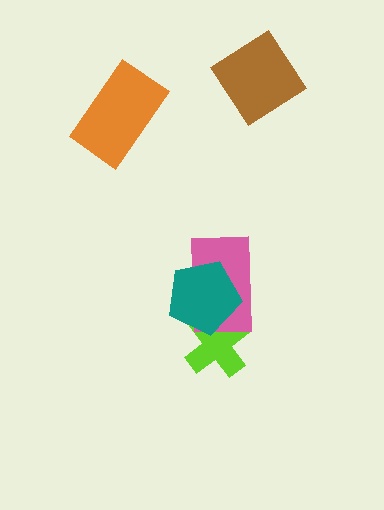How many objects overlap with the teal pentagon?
2 objects overlap with the teal pentagon.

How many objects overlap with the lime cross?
2 objects overlap with the lime cross.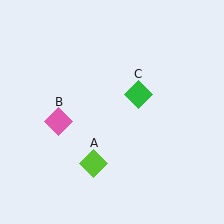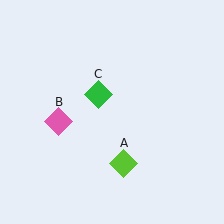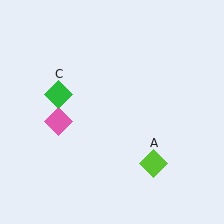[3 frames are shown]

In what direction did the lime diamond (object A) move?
The lime diamond (object A) moved right.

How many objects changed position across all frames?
2 objects changed position: lime diamond (object A), green diamond (object C).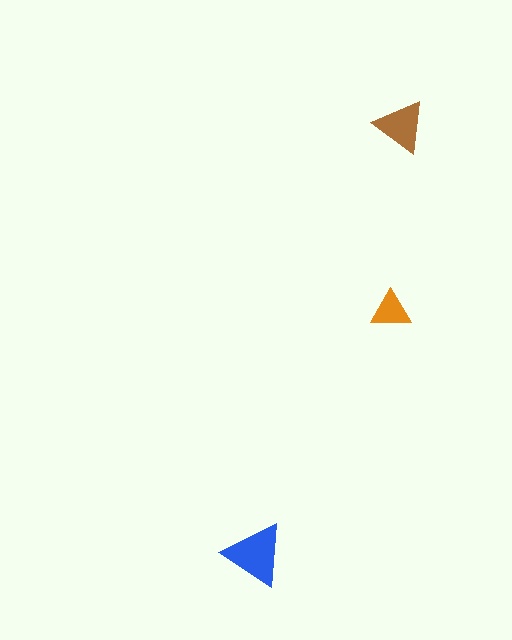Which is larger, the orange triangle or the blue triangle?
The blue one.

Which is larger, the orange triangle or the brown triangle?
The brown one.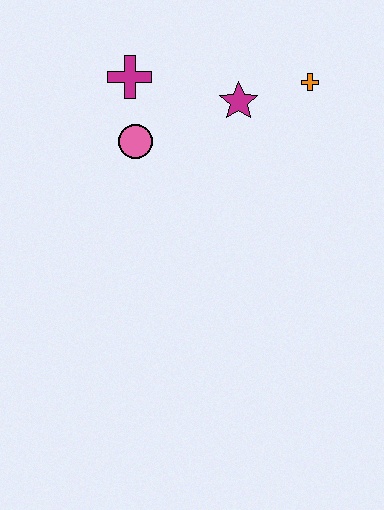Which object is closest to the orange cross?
The magenta star is closest to the orange cross.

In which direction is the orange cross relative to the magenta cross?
The orange cross is to the right of the magenta cross.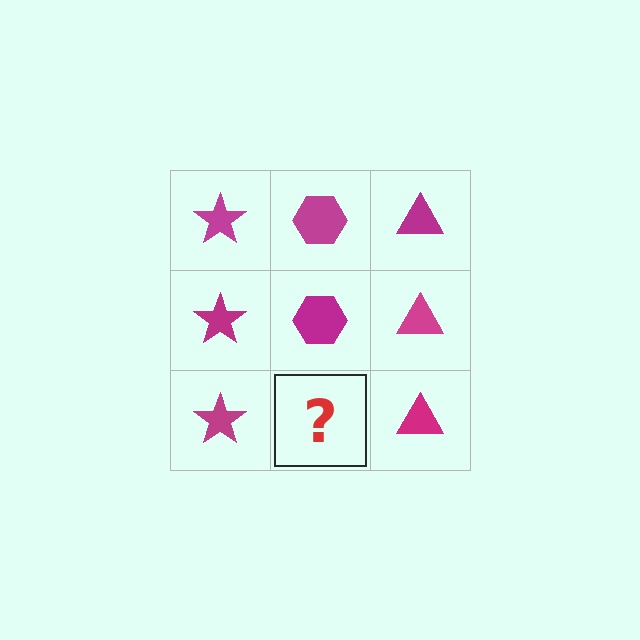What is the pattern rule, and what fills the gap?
The rule is that each column has a consistent shape. The gap should be filled with a magenta hexagon.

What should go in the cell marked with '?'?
The missing cell should contain a magenta hexagon.